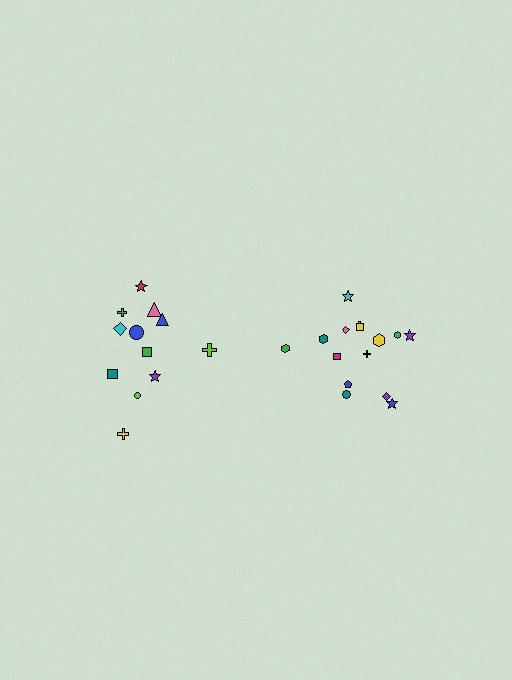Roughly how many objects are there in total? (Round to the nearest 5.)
Roughly 25 objects in total.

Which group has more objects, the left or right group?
The right group.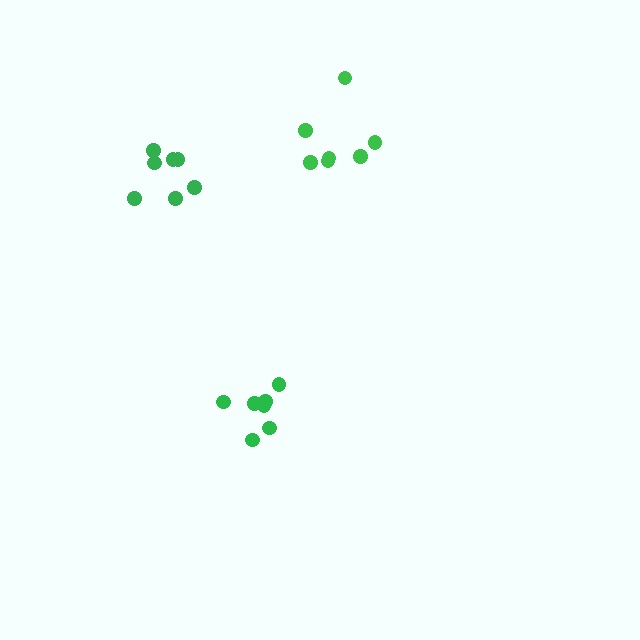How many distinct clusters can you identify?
There are 3 distinct clusters.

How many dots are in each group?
Group 1: 7 dots, Group 2: 7 dots, Group 3: 7 dots (21 total).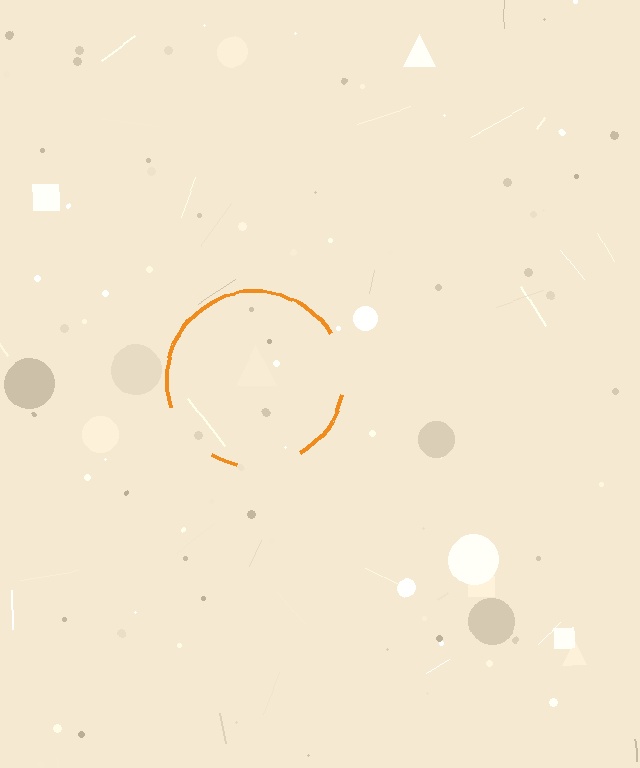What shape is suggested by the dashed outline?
The dashed outline suggests a circle.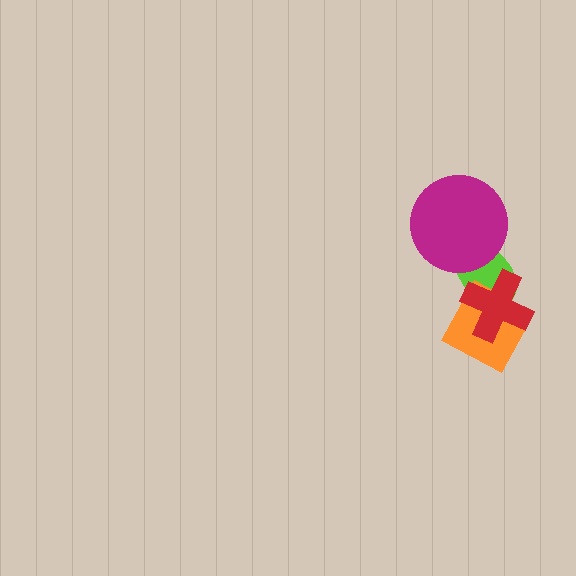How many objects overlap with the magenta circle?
1 object overlaps with the magenta circle.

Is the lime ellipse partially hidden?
Yes, it is partially covered by another shape.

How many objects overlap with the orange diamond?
2 objects overlap with the orange diamond.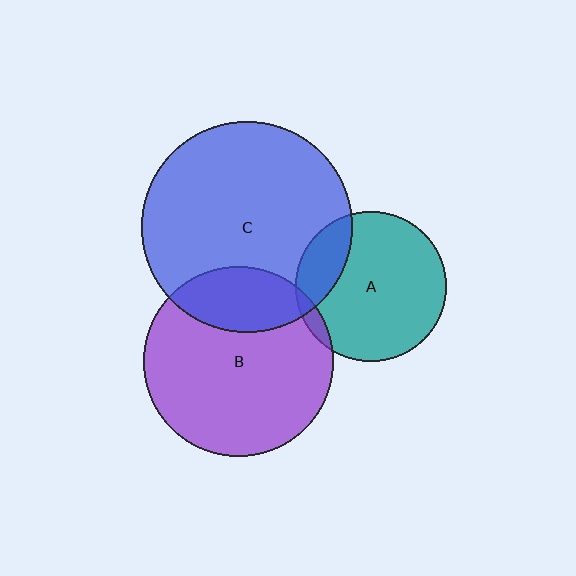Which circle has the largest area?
Circle C (blue).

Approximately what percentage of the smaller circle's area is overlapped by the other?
Approximately 25%.